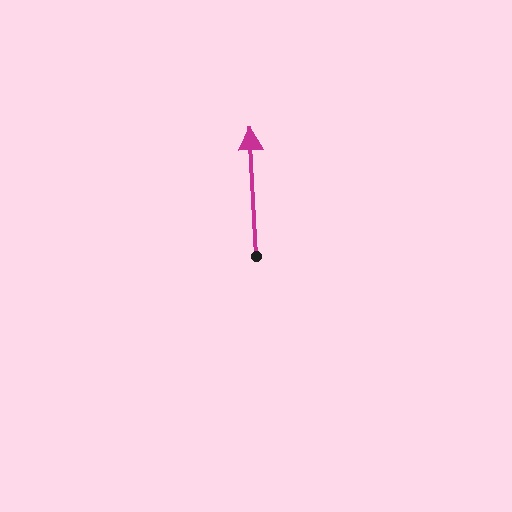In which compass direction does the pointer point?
North.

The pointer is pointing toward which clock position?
Roughly 12 o'clock.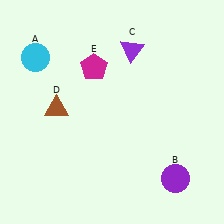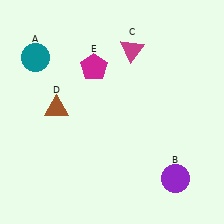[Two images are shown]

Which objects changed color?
A changed from cyan to teal. C changed from purple to magenta.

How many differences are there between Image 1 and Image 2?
There are 2 differences between the two images.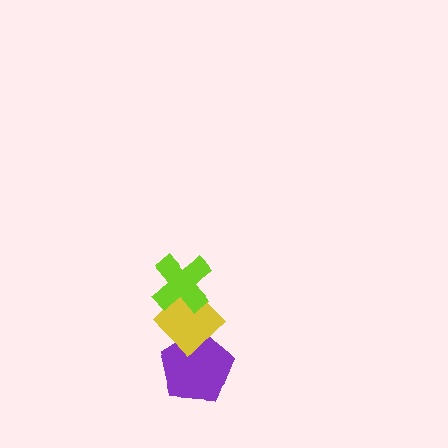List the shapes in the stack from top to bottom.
From top to bottom: the lime cross, the yellow diamond, the purple pentagon.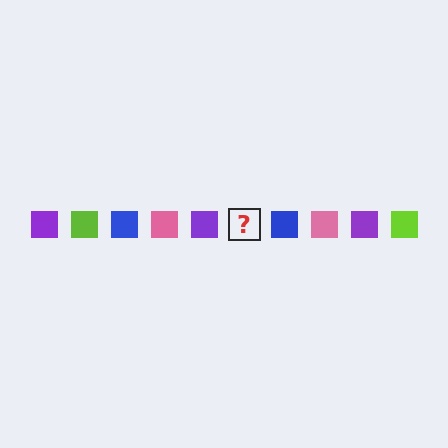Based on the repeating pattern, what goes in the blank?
The blank should be a lime square.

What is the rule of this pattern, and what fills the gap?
The rule is that the pattern cycles through purple, lime, blue, pink squares. The gap should be filled with a lime square.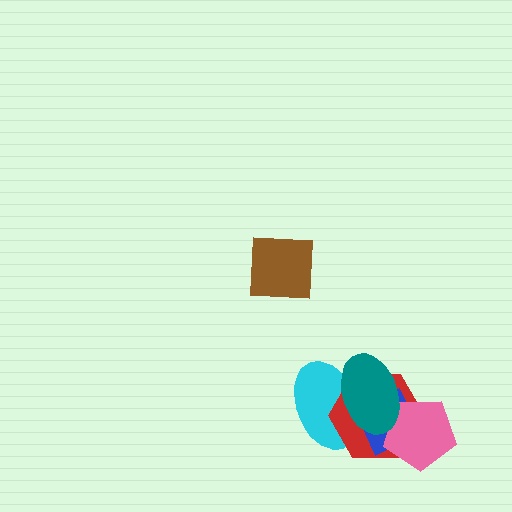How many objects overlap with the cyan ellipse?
3 objects overlap with the cyan ellipse.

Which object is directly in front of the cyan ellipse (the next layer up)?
The red hexagon is directly in front of the cyan ellipse.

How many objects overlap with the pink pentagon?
3 objects overlap with the pink pentagon.